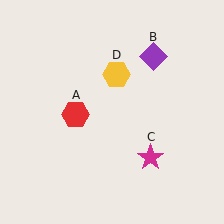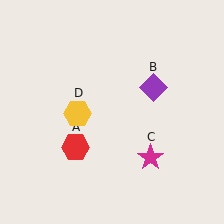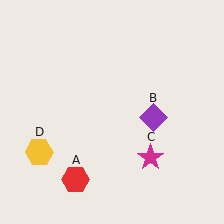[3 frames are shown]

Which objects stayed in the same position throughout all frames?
Magenta star (object C) remained stationary.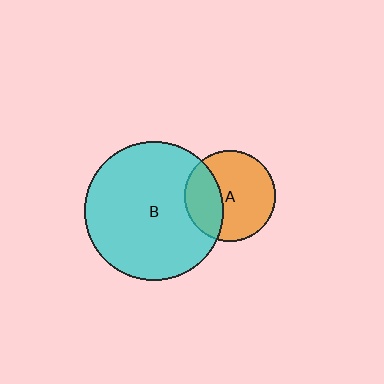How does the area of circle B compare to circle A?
Approximately 2.3 times.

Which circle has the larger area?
Circle B (cyan).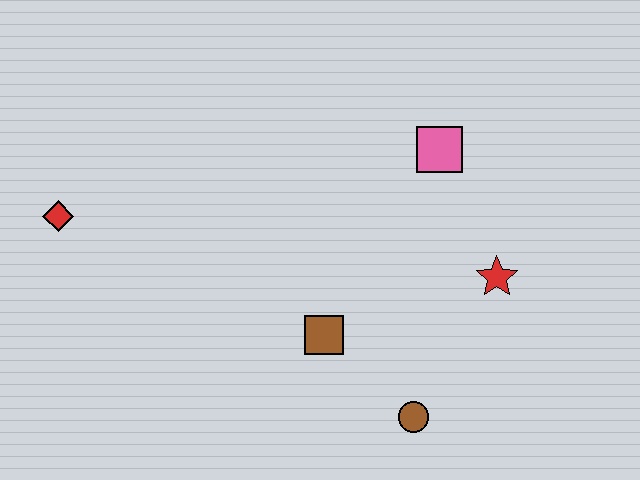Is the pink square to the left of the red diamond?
No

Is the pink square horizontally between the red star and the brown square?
Yes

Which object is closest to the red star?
The pink square is closest to the red star.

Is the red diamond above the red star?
Yes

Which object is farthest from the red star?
The red diamond is farthest from the red star.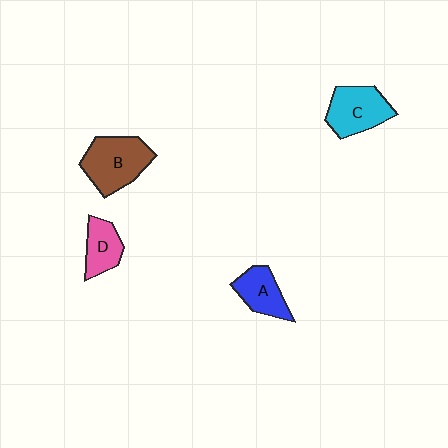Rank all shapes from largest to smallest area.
From largest to smallest: B (brown), C (cyan), A (blue), D (pink).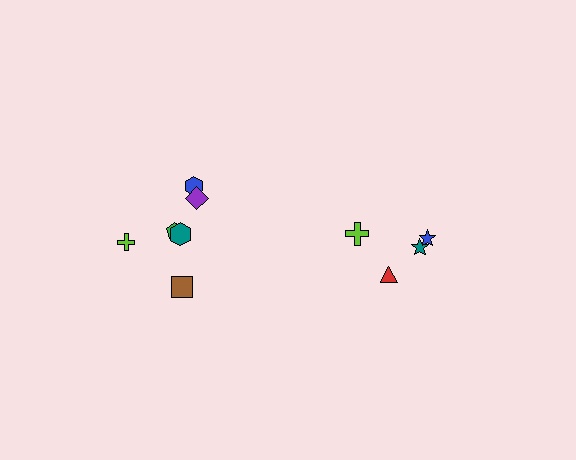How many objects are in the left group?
There are 6 objects.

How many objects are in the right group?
There are 4 objects.